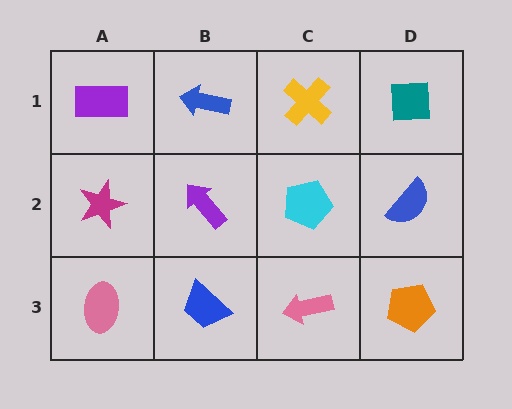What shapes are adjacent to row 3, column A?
A magenta star (row 2, column A), a blue trapezoid (row 3, column B).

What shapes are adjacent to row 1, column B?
A purple arrow (row 2, column B), a purple rectangle (row 1, column A), a yellow cross (row 1, column C).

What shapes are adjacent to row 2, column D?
A teal square (row 1, column D), an orange pentagon (row 3, column D), a cyan pentagon (row 2, column C).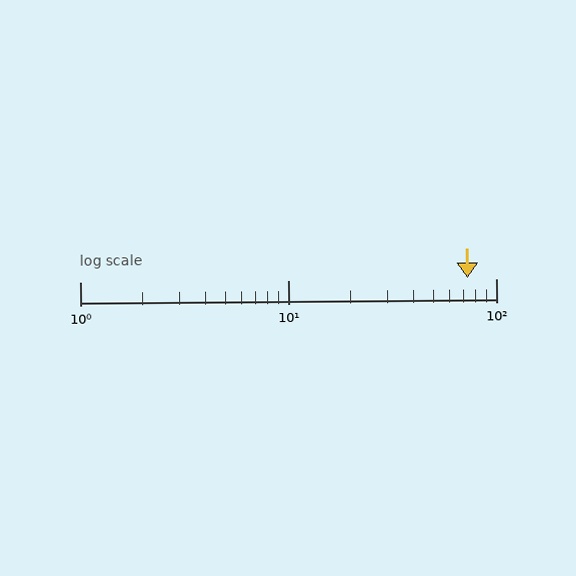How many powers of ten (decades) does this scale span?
The scale spans 2 decades, from 1 to 100.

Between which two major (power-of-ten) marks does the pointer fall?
The pointer is between 10 and 100.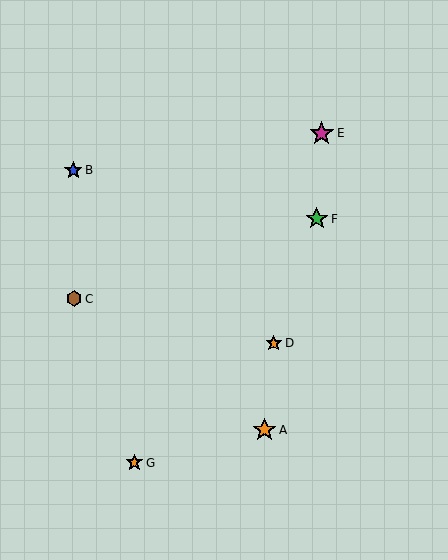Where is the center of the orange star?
The center of the orange star is at (265, 430).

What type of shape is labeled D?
Shape D is an orange star.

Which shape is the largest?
The magenta star (labeled E) is the largest.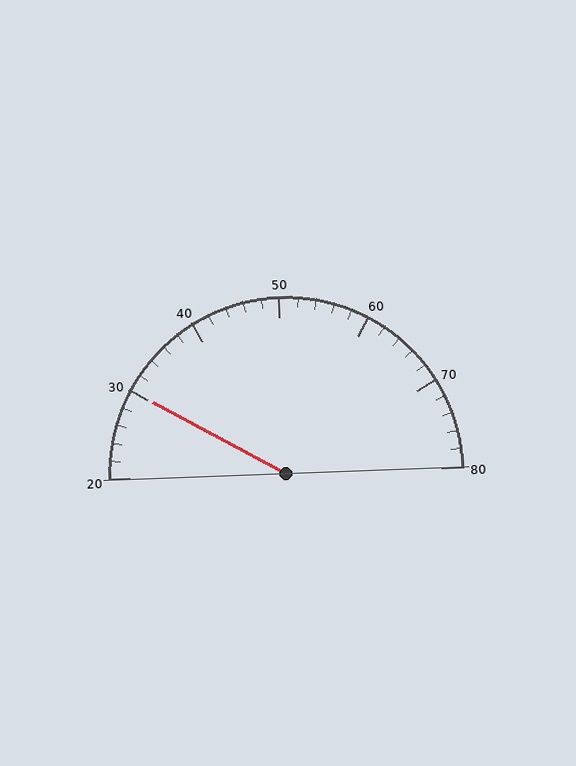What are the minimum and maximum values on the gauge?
The gauge ranges from 20 to 80.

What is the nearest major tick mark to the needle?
The nearest major tick mark is 30.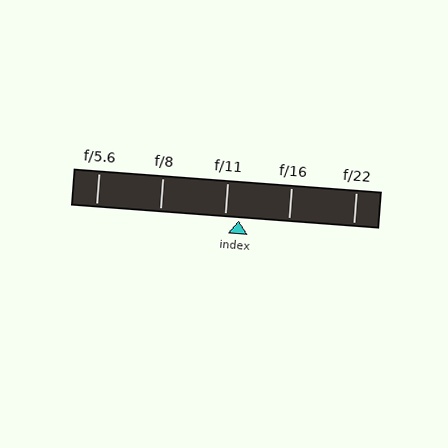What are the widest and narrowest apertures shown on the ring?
The widest aperture shown is f/5.6 and the narrowest is f/22.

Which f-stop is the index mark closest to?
The index mark is closest to f/11.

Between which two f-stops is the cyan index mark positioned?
The index mark is between f/11 and f/16.